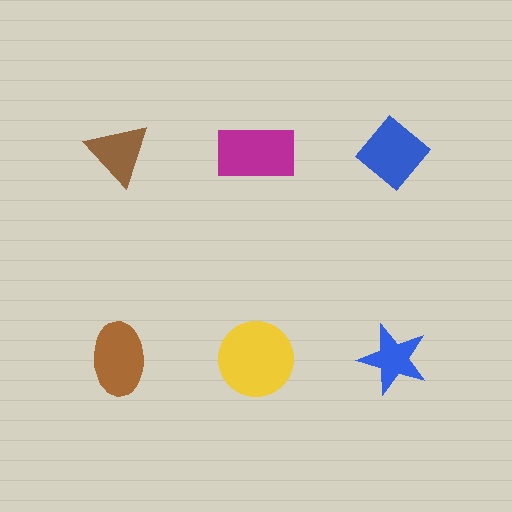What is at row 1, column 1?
A brown triangle.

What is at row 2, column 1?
A brown ellipse.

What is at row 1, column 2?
A magenta rectangle.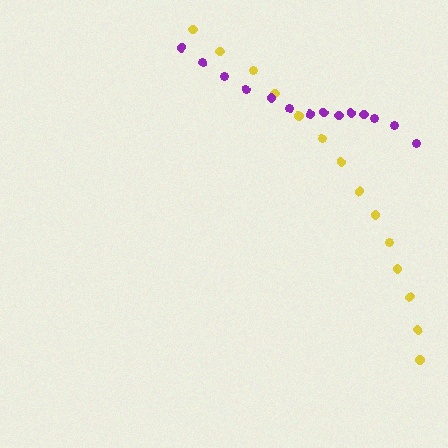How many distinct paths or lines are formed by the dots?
There are 2 distinct paths.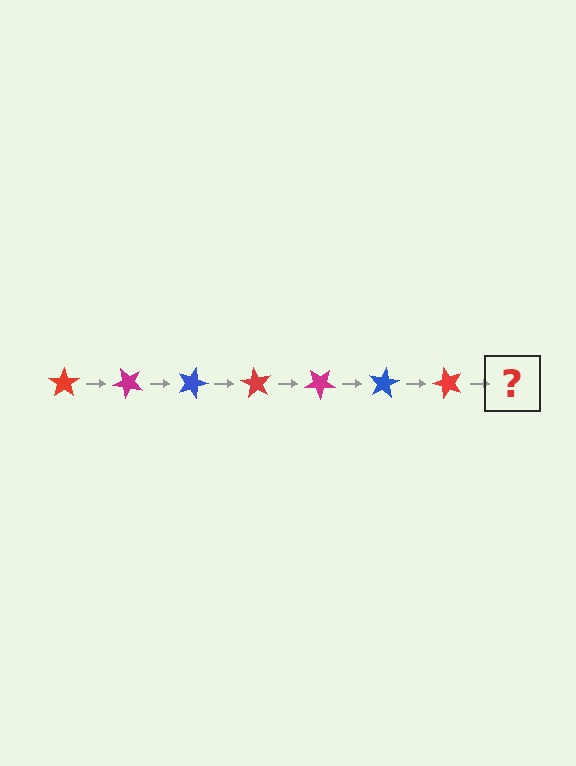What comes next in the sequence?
The next element should be a magenta star, rotated 315 degrees from the start.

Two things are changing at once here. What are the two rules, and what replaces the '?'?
The two rules are that it rotates 45 degrees each step and the color cycles through red, magenta, and blue. The '?' should be a magenta star, rotated 315 degrees from the start.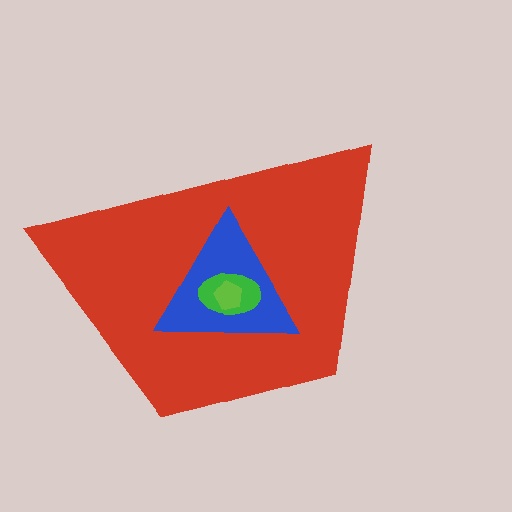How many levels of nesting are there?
4.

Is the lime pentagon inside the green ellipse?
Yes.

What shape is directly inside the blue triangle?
The green ellipse.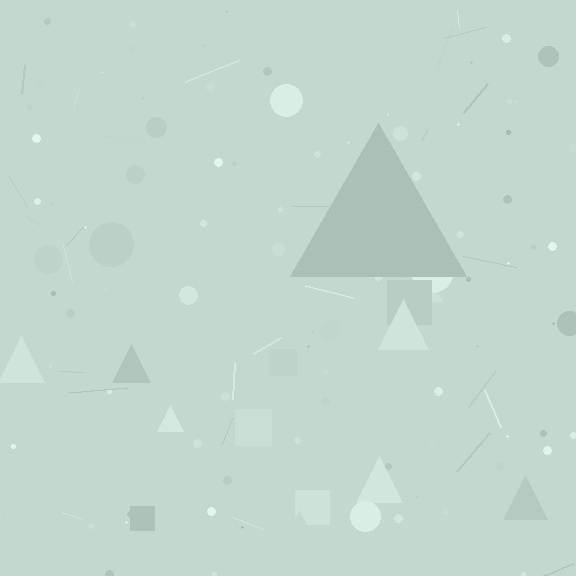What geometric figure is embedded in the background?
A triangle is embedded in the background.